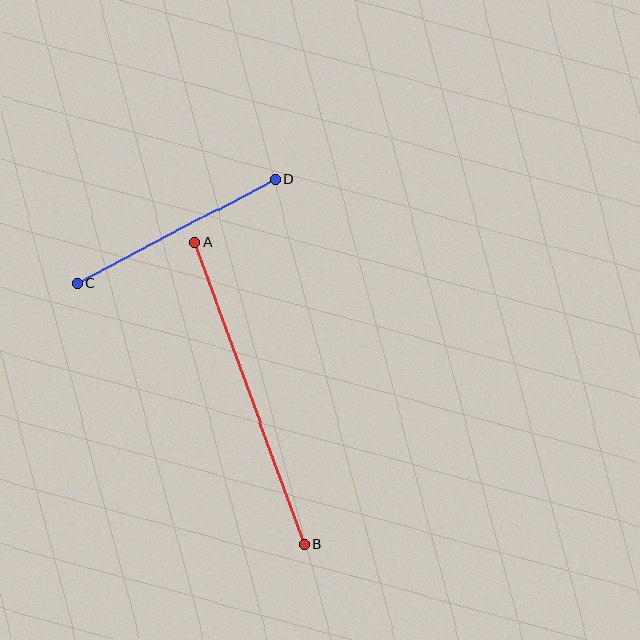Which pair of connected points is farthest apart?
Points A and B are farthest apart.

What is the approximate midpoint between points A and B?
The midpoint is at approximately (250, 393) pixels.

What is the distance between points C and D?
The distance is approximately 224 pixels.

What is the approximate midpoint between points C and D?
The midpoint is at approximately (176, 231) pixels.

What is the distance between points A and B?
The distance is approximately 321 pixels.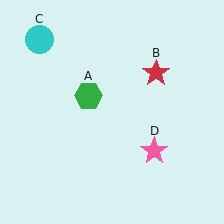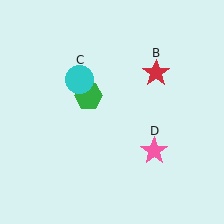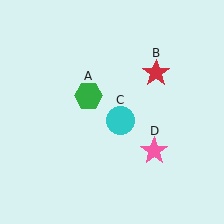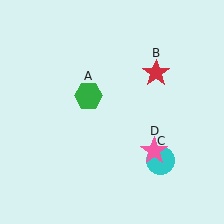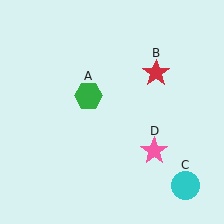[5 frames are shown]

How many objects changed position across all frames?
1 object changed position: cyan circle (object C).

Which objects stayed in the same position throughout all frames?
Green hexagon (object A) and red star (object B) and pink star (object D) remained stationary.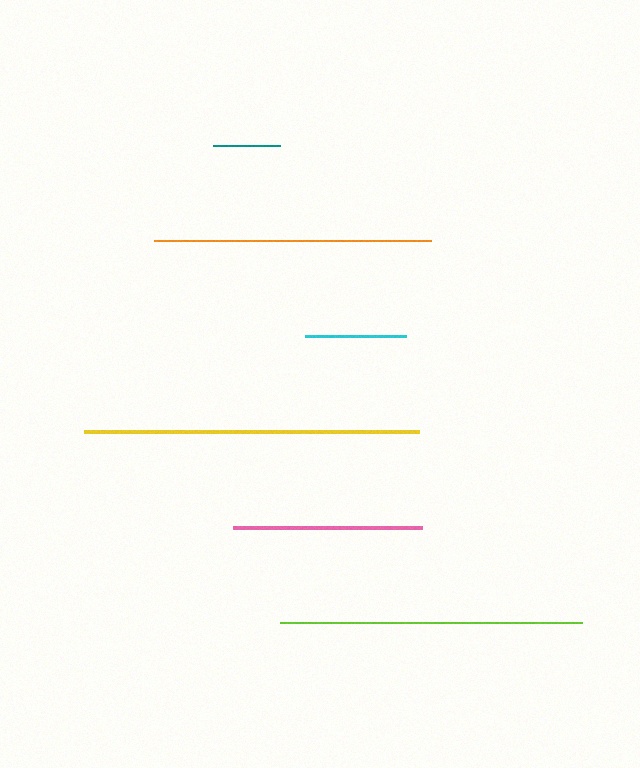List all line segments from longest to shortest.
From longest to shortest: yellow, lime, orange, pink, cyan, teal.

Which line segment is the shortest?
The teal line is the shortest at approximately 67 pixels.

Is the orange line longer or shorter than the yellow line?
The yellow line is longer than the orange line.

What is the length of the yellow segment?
The yellow segment is approximately 335 pixels long.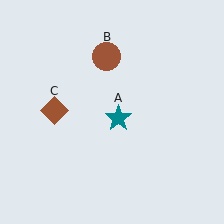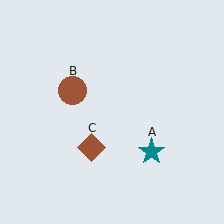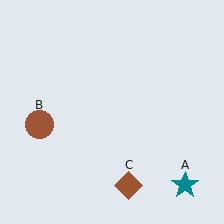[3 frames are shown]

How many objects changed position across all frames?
3 objects changed position: teal star (object A), brown circle (object B), brown diamond (object C).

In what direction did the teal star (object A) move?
The teal star (object A) moved down and to the right.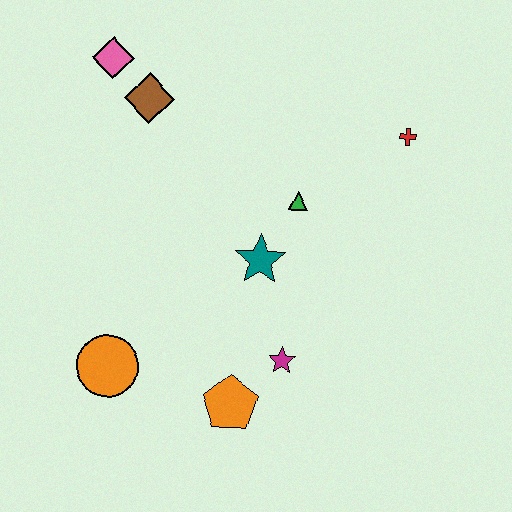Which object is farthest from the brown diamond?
The orange pentagon is farthest from the brown diamond.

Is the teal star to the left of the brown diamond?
No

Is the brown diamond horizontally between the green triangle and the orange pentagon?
No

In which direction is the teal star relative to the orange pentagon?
The teal star is above the orange pentagon.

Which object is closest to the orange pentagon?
The magenta star is closest to the orange pentagon.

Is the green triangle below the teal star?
No